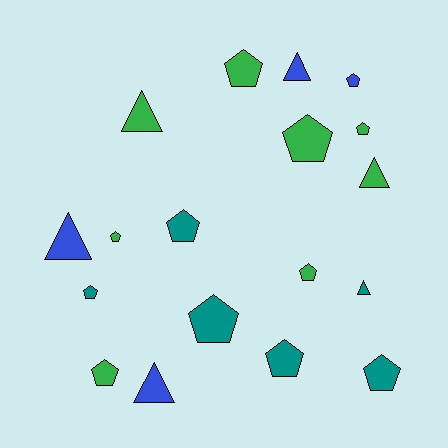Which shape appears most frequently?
Pentagon, with 12 objects.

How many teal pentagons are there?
There are 5 teal pentagons.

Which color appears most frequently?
Green, with 8 objects.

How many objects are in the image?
There are 18 objects.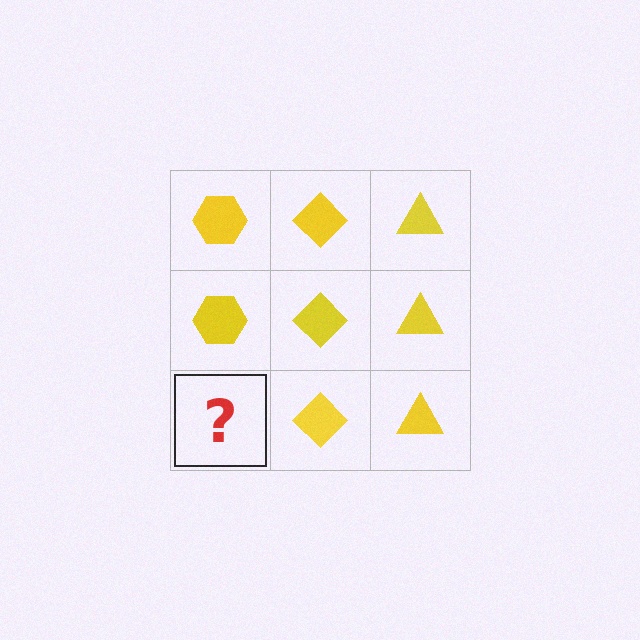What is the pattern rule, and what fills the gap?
The rule is that each column has a consistent shape. The gap should be filled with a yellow hexagon.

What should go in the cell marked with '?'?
The missing cell should contain a yellow hexagon.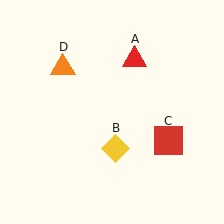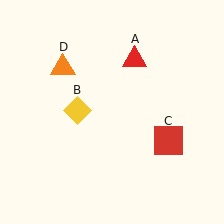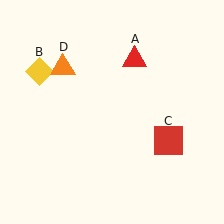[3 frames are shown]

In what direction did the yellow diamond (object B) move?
The yellow diamond (object B) moved up and to the left.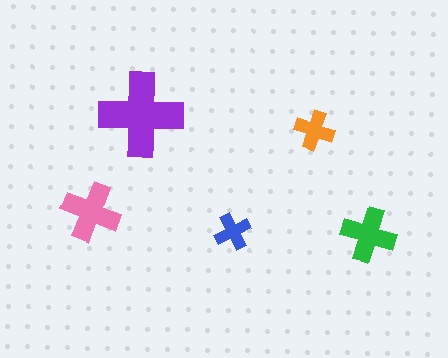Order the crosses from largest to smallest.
the purple one, the pink one, the green one, the orange one, the blue one.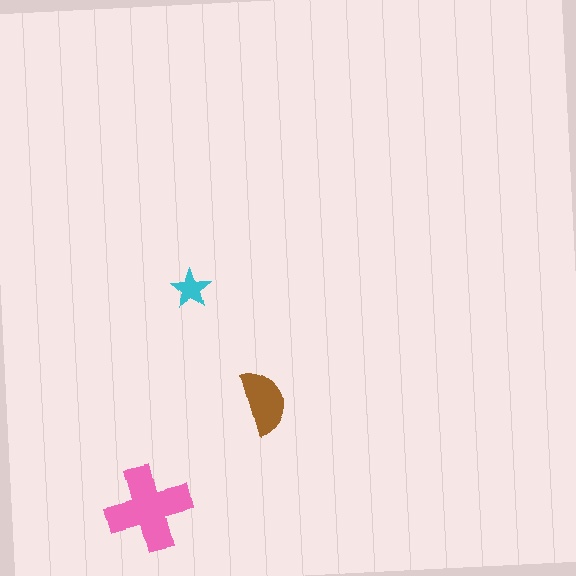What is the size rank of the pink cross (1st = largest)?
1st.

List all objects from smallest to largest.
The cyan star, the brown semicircle, the pink cross.